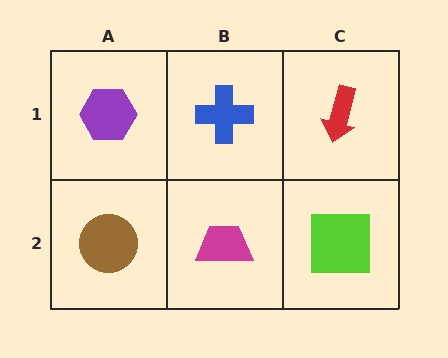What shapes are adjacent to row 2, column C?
A red arrow (row 1, column C), a magenta trapezoid (row 2, column B).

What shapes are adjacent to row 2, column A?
A purple hexagon (row 1, column A), a magenta trapezoid (row 2, column B).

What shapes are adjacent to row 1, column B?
A magenta trapezoid (row 2, column B), a purple hexagon (row 1, column A), a red arrow (row 1, column C).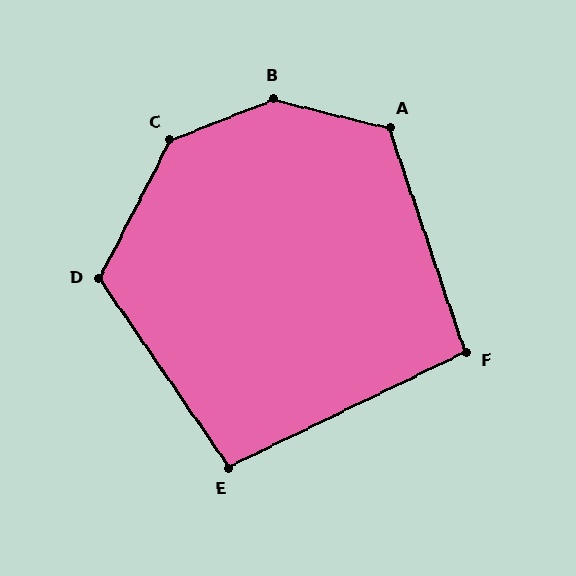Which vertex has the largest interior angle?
B, at approximately 144 degrees.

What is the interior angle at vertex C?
Approximately 139 degrees (obtuse).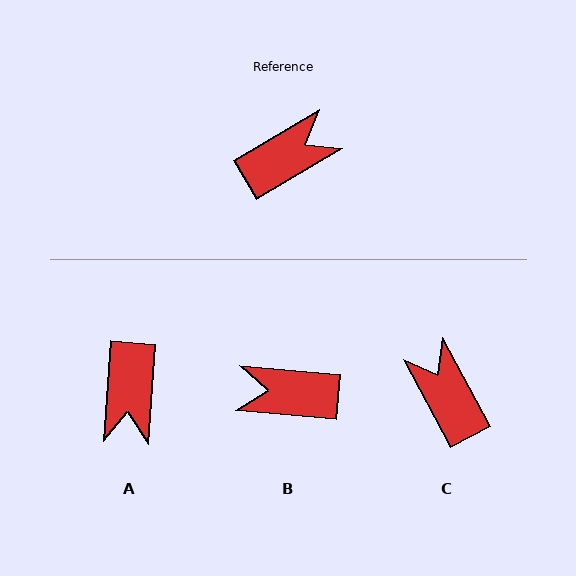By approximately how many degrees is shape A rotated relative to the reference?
Approximately 124 degrees clockwise.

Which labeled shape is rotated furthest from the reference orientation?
B, about 145 degrees away.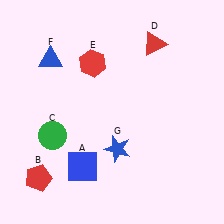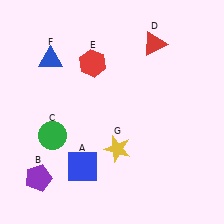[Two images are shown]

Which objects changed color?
B changed from red to purple. G changed from blue to yellow.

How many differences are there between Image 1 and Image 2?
There are 2 differences between the two images.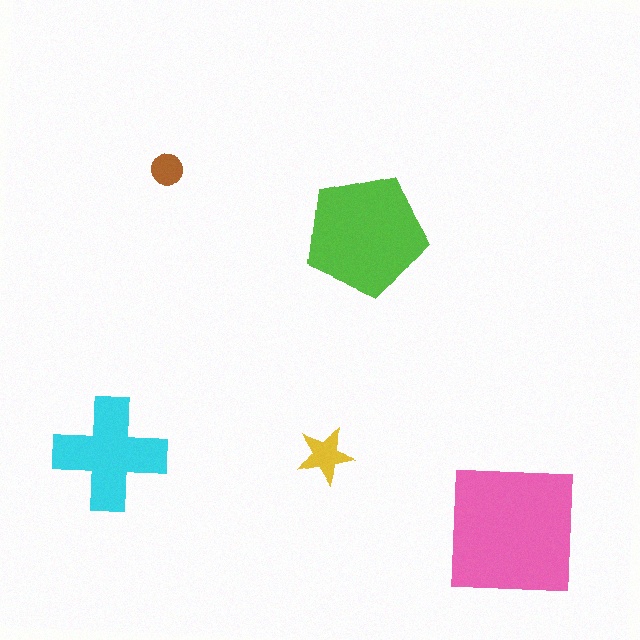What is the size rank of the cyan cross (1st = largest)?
3rd.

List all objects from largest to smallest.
The pink square, the lime pentagon, the cyan cross, the yellow star, the brown circle.